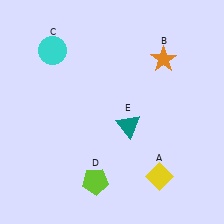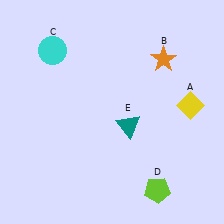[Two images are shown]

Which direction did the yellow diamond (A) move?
The yellow diamond (A) moved up.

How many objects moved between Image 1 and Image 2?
2 objects moved between the two images.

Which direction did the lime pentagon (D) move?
The lime pentagon (D) moved right.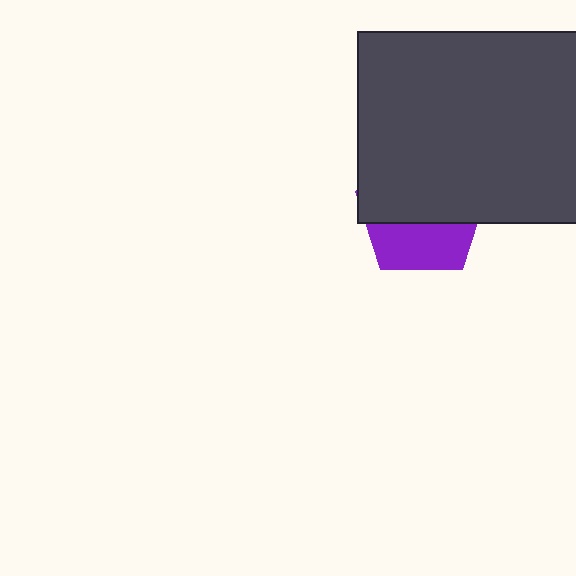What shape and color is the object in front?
The object in front is a dark gray rectangle.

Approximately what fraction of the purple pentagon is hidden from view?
Roughly 61% of the purple pentagon is hidden behind the dark gray rectangle.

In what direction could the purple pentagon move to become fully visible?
The purple pentagon could move down. That would shift it out from behind the dark gray rectangle entirely.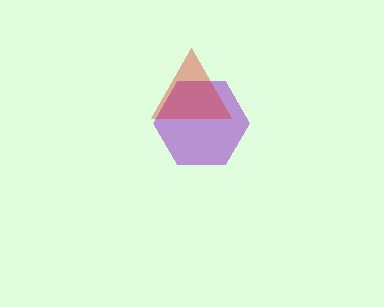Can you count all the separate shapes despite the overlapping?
Yes, there are 2 separate shapes.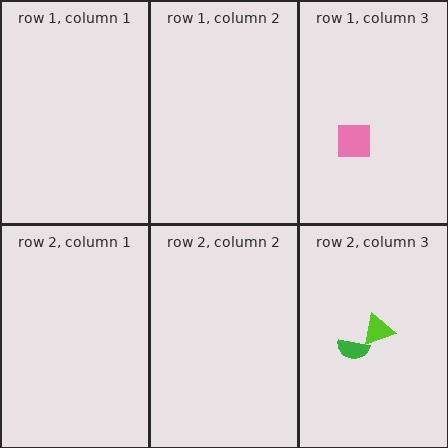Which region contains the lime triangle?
The row 2, column 3 region.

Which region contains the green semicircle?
The row 2, column 3 region.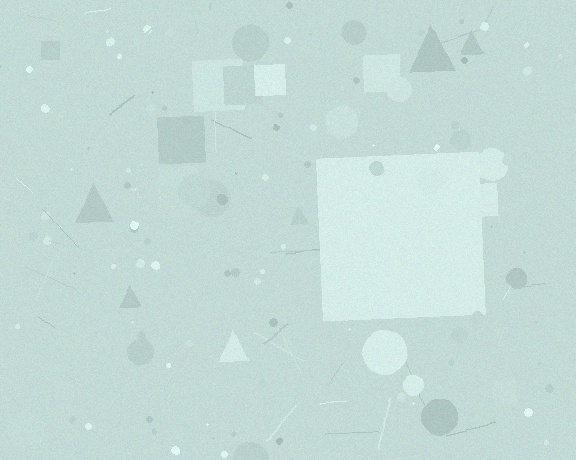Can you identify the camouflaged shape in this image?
The camouflaged shape is a square.